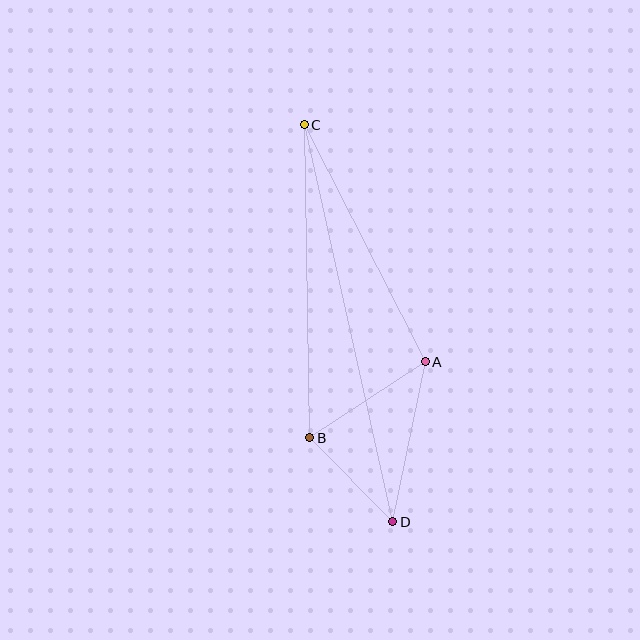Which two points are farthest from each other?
Points C and D are farthest from each other.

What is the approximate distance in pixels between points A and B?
The distance between A and B is approximately 138 pixels.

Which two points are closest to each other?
Points B and D are closest to each other.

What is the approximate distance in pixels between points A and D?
The distance between A and D is approximately 163 pixels.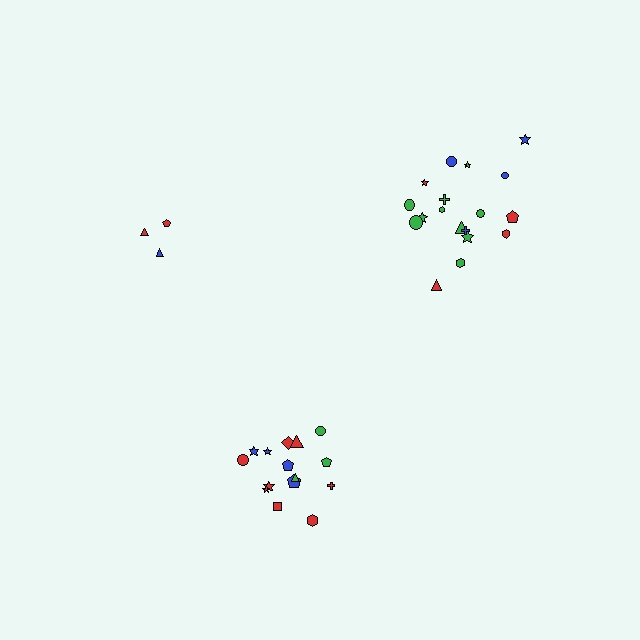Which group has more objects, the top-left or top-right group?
The top-right group.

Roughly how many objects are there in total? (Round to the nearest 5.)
Roughly 35 objects in total.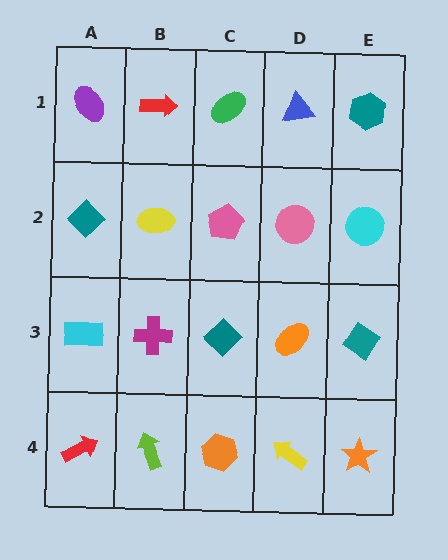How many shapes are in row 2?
5 shapes.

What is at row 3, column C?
A teal diamond.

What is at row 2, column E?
A cyan circle.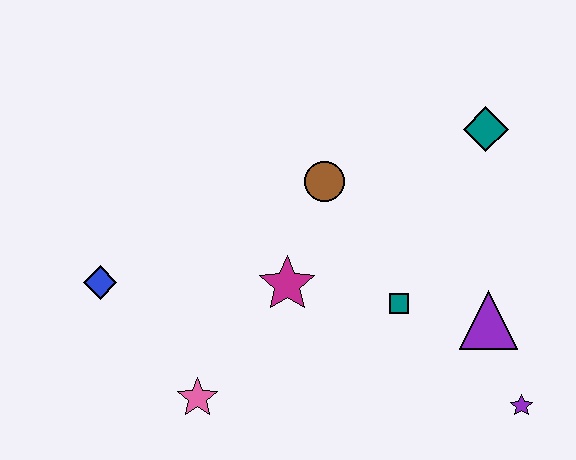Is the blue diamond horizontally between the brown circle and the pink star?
No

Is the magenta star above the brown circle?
No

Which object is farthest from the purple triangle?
The blue diamond is farthest from the purple triangle.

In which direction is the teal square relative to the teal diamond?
The teal square is below the teal diamond.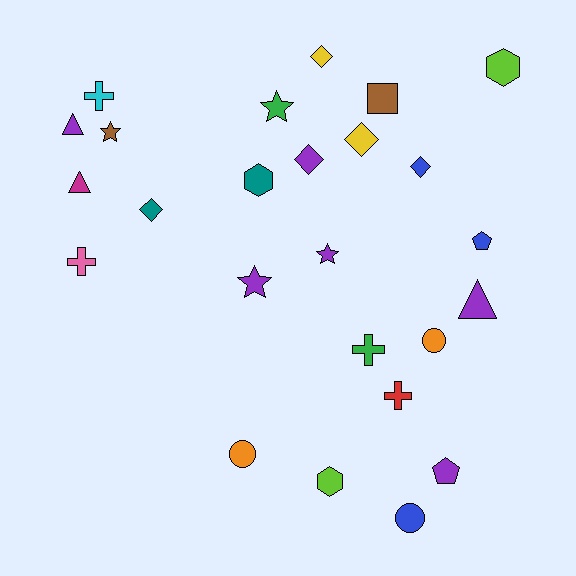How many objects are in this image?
There are 25 objects.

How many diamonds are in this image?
There are 5 diamonds.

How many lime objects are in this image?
There are 2 lime objects.